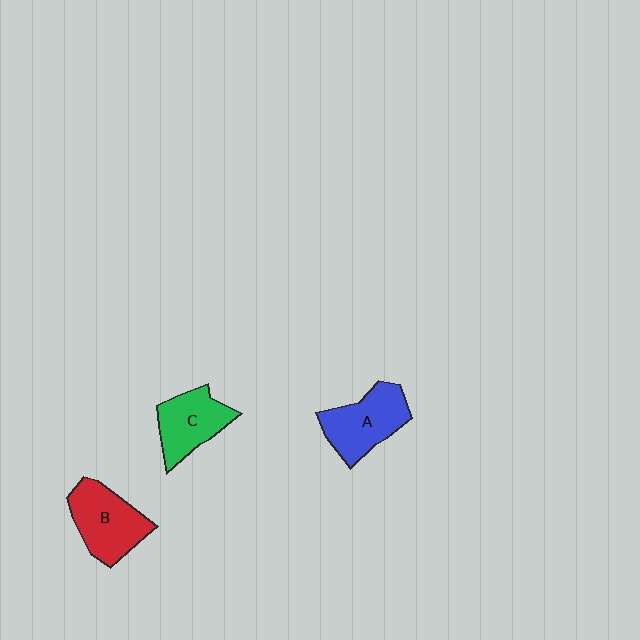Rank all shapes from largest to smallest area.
From largest to smallest: B (red), A (blue), C (green).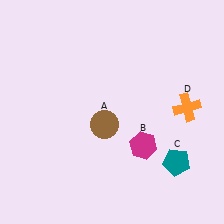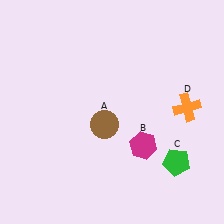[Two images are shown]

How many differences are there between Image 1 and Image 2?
There is 1 difference between the two images.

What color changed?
The pentagon (C) changed from teal in Image 1 to green in Image 2.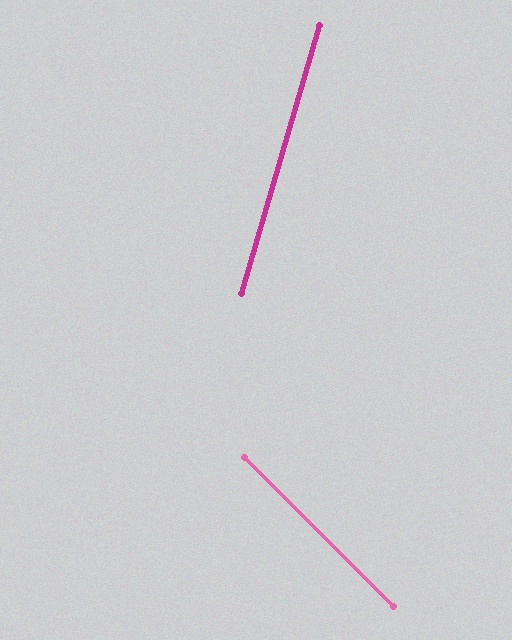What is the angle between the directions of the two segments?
Approximately 61 degrees.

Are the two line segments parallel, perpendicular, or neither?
Neither parallel nor perpendicular — they differ by about 61°.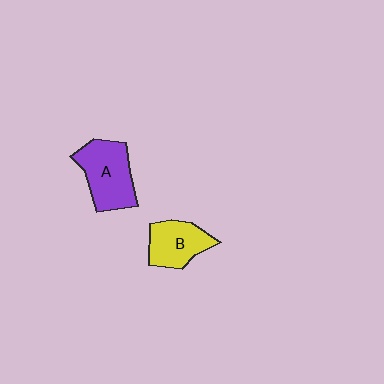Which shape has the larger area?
Shape A (purple).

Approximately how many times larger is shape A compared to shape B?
Approximately 1.3 times.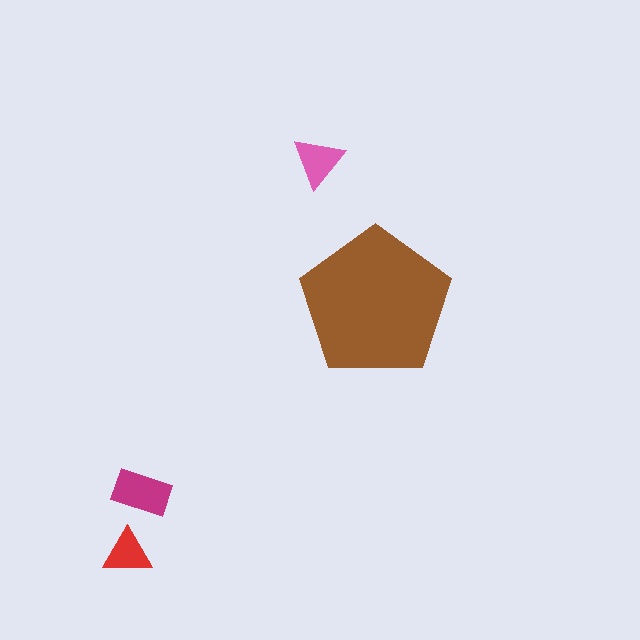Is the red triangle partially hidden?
No, the red triangle is fully visible.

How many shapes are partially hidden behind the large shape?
0 shapes are partially hidden.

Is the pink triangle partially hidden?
No, the pink triangle is fully visible.